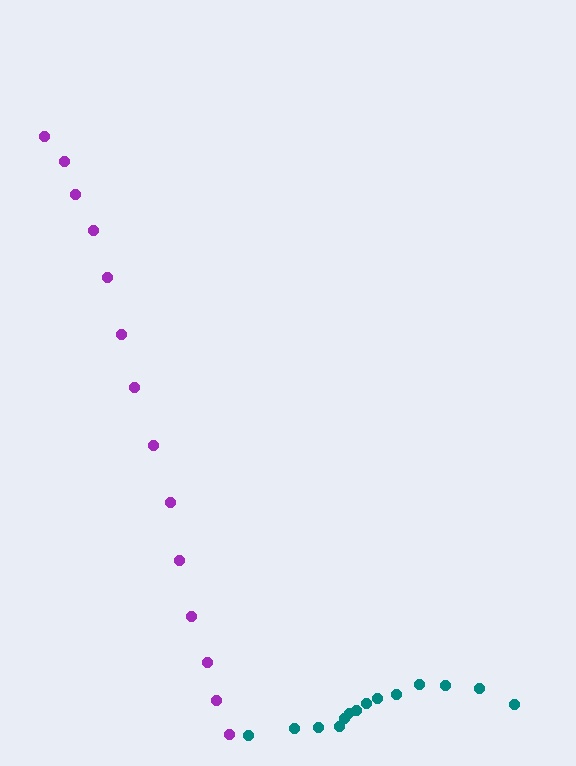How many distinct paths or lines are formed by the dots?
There are 2 distinct paths.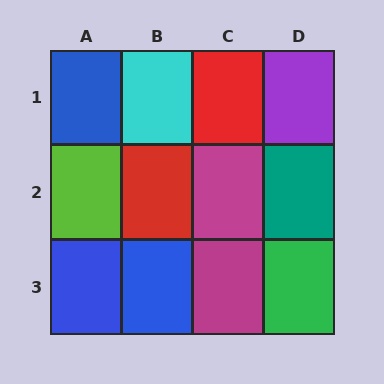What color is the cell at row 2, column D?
Teal.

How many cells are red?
2 cells are red.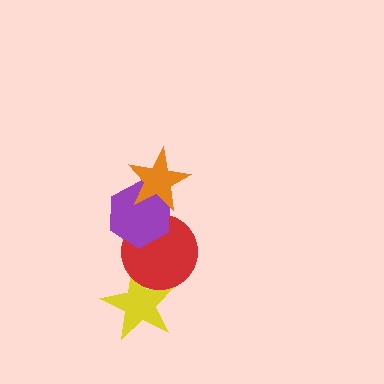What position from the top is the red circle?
The red circle is 3rd from the top.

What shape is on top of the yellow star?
The red circle is on top of the yellow star.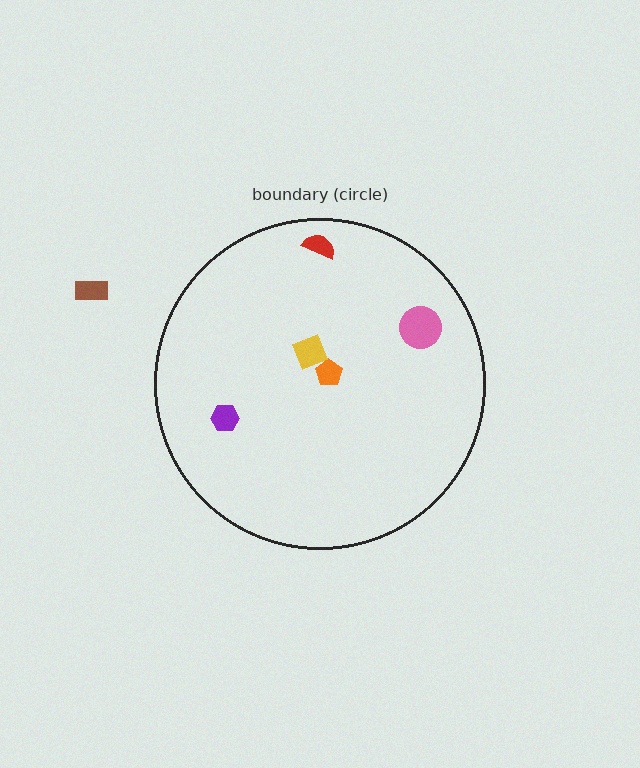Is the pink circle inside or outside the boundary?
Inside.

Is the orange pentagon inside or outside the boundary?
Inside.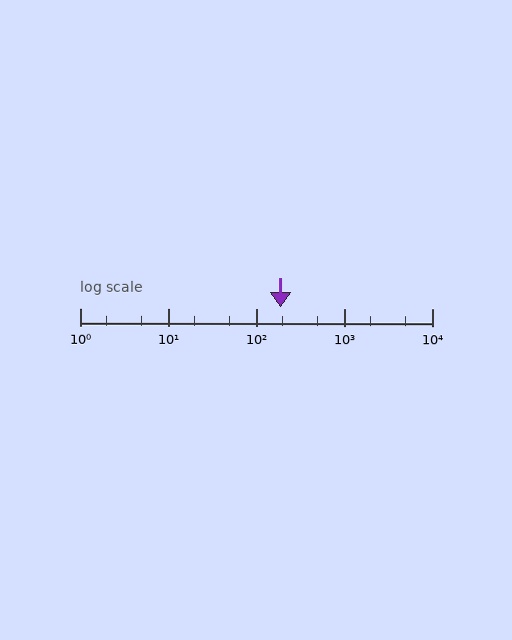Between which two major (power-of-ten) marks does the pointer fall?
The pointer is between 100 and 1000.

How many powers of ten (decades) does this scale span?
The scale spans 4 decades, from 1 to 10000.